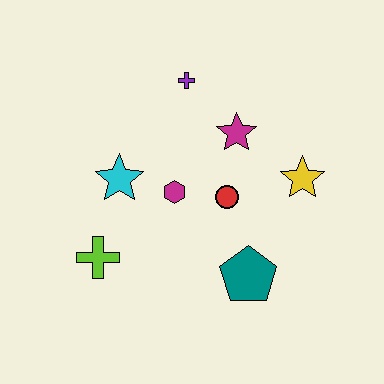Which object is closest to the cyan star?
The magenta hexagon is closest to the cyan star.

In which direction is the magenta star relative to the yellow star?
The magenta star is to the left of the yellow star.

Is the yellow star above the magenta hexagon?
Yes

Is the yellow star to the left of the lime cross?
No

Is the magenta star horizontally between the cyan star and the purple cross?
No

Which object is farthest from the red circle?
The lime cross is farthest from the red circle.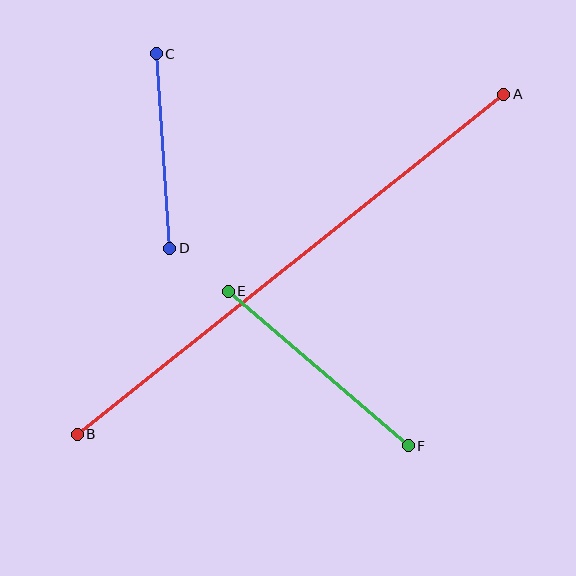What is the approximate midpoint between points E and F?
The midpoint is at approximately (318, 368) pixels.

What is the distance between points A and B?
The distance is approximately 545 pixels.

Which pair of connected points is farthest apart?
Points A and B are farthest apart.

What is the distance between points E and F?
The distance is approximately 237 pixels.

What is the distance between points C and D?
The distance is approximately 195 pixels.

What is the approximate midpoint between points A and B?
The midpoint is at approximately (291, 264) pixels.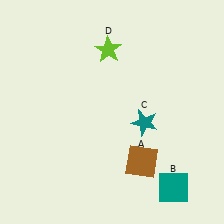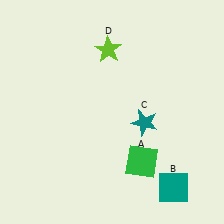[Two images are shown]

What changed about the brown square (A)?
In Image 1, A is brown. In Image 2, it changed to green.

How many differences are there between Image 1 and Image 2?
There is 1 difference between the two images.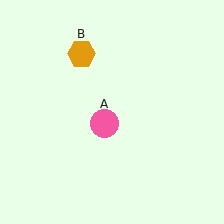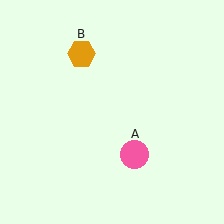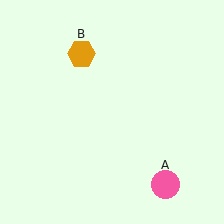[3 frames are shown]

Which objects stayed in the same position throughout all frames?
Orange hexagon (object B) remained stationary.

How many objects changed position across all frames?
1 object changed position: pink circle (object A).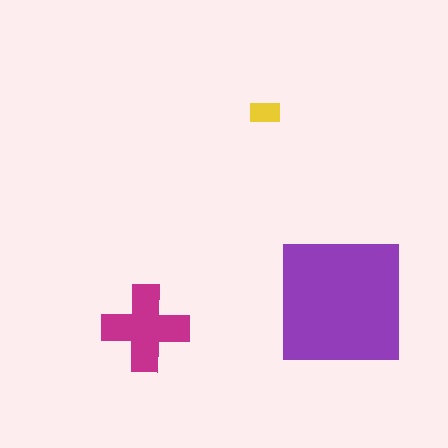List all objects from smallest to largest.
The yellow rectangle, the magenta cross, the purple square.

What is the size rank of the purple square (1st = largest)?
1st.